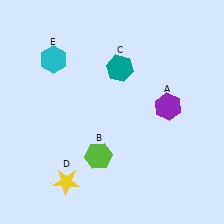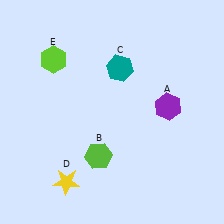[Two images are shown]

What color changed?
The hexagon (E) changed from cyan in Image 1 to lime in Image 2.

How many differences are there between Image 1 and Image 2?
There is 1 difference between the two images.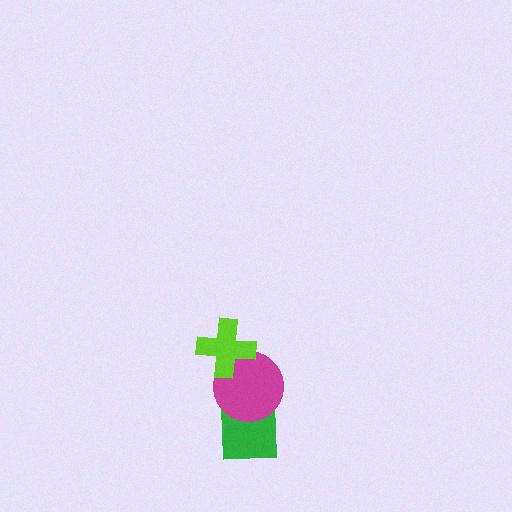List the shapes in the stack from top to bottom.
From top to bottom: the lime cross, the magenta circle, the green square.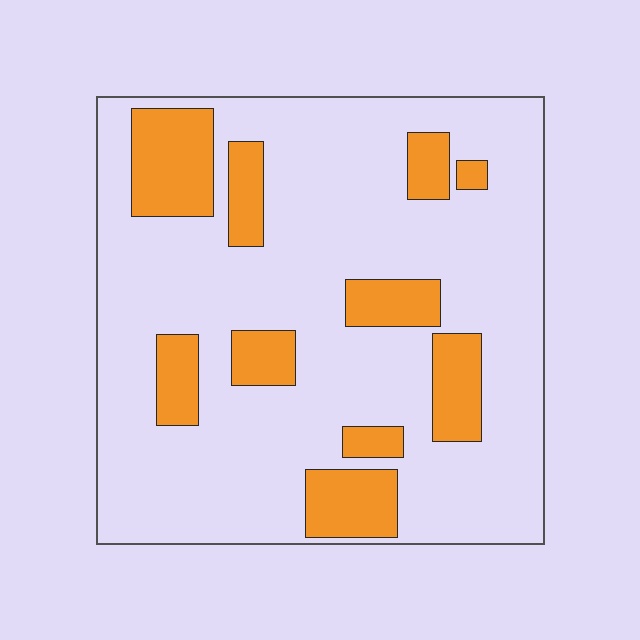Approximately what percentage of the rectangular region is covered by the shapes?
Approximately 20%.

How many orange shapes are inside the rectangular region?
10.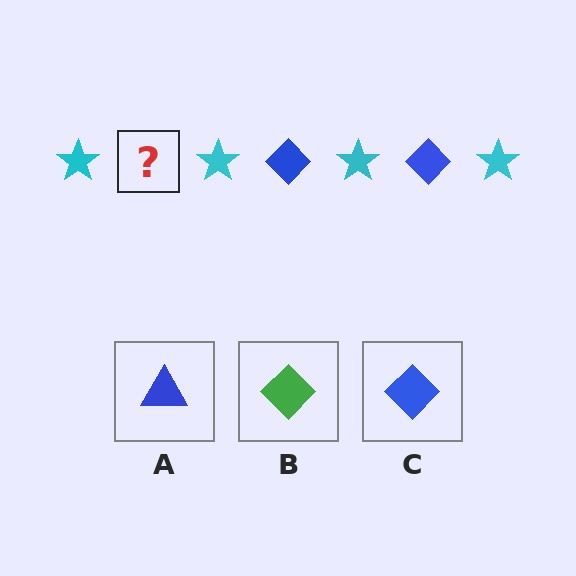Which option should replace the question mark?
Option C.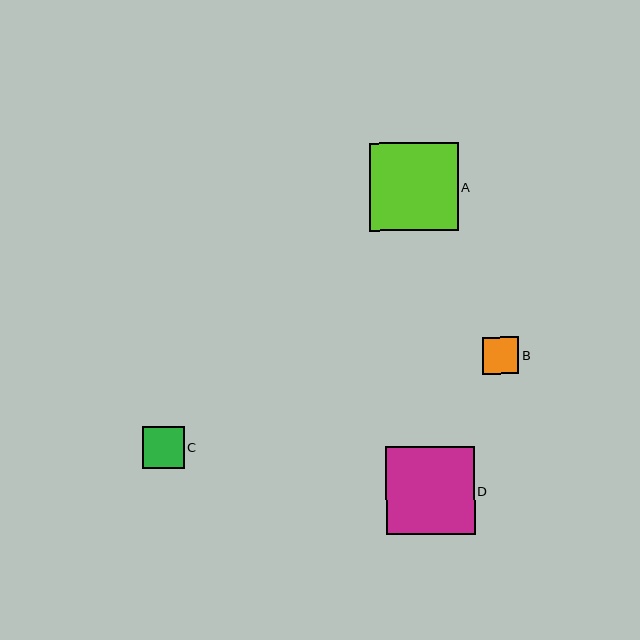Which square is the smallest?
Square B is the smallest with a size of approximately 37 pixels.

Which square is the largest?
Square D is the largest with a size of approximately 89 pixels.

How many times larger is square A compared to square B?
Square A is approximately 2.4 times the size of square B.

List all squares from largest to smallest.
From largest to smallest: D, A, C, B.